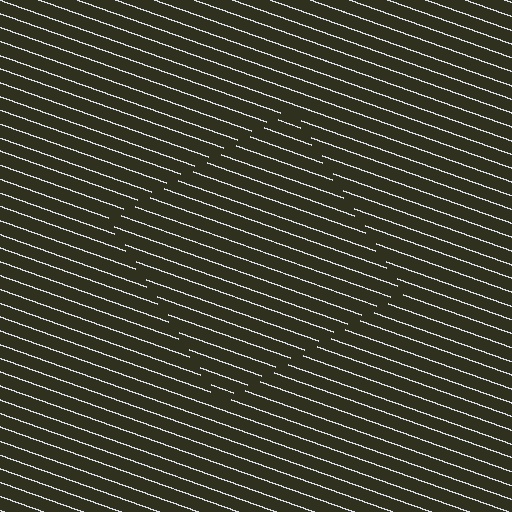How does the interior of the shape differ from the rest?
The interior of the shape contains the same grating, shifted by half a period — the contour is defined by the phase discontinuity where line-ends from the inner and outer gratings abut.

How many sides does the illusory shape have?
4 sides — the line-ends trace a square.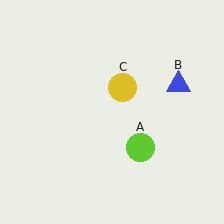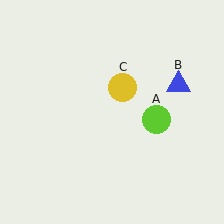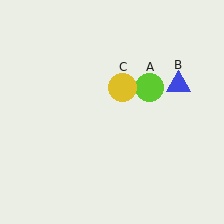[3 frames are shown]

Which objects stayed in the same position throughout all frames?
Blue triangle (object B) and yellow circle (object C) remained stationary.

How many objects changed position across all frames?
1 object changed position: lime circle (object A).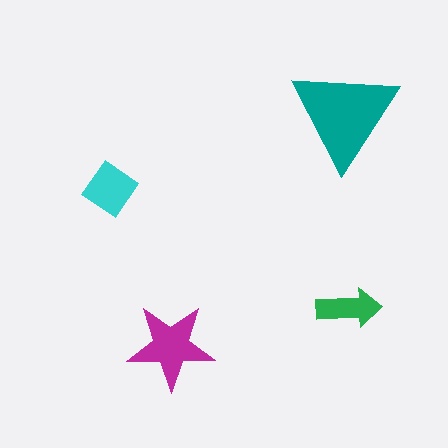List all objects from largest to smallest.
The teal triangle, the magenta star, the cyan diamond, the green arrow.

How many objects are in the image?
There are 4 objects in the image.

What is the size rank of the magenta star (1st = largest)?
2nd.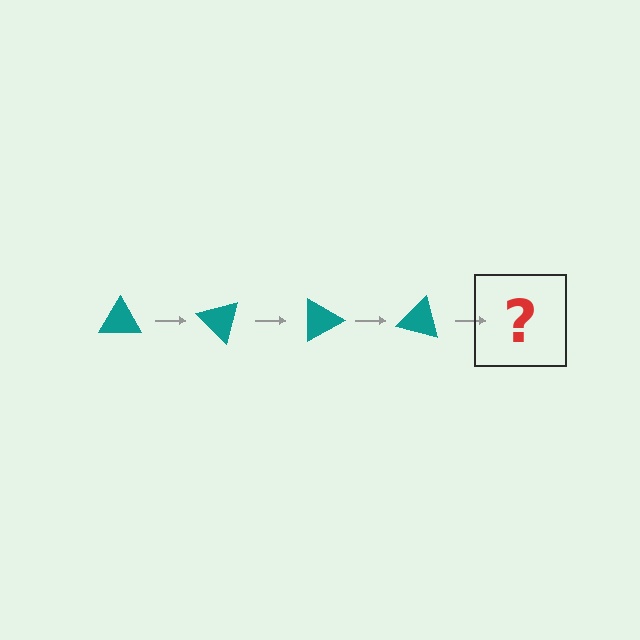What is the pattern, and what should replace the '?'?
The pattern is that the triangle rotates 45 degrees each step. The '?' should be a teal triangle rotated 180 degrees.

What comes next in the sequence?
The next element should be a teal triangle rotated 180 degrees.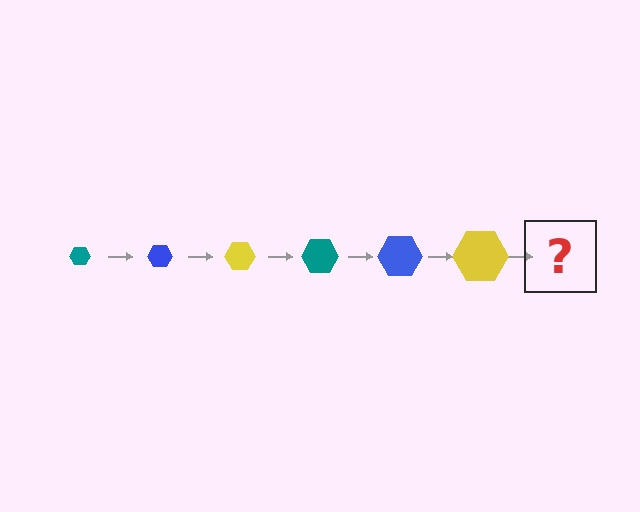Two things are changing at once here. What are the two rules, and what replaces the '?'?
The two rules are that the hexagon grows larger each step and the color cycles through teal, blue, and yellow. The '?' should be a teal hexagon, larger than the previous one.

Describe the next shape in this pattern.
It should be a teal hexagon, larger than the previous one.